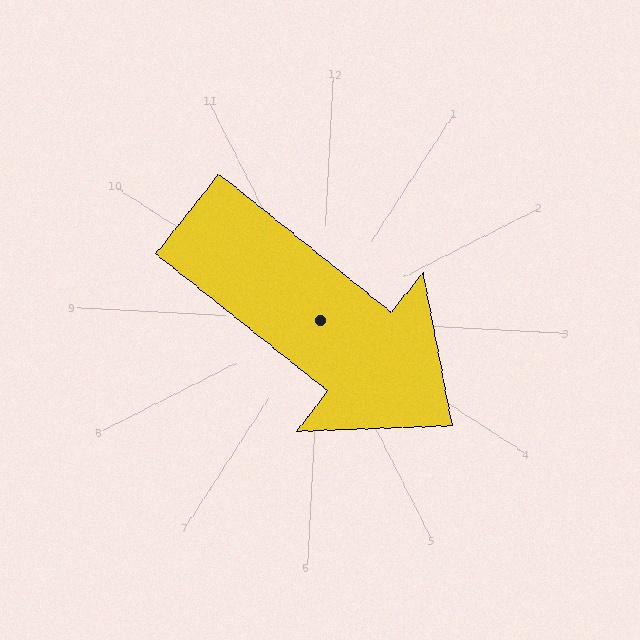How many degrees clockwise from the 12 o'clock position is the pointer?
Approximately 126 degrees.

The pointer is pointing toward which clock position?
Roughly 4 o'clock.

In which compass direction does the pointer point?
Southeast.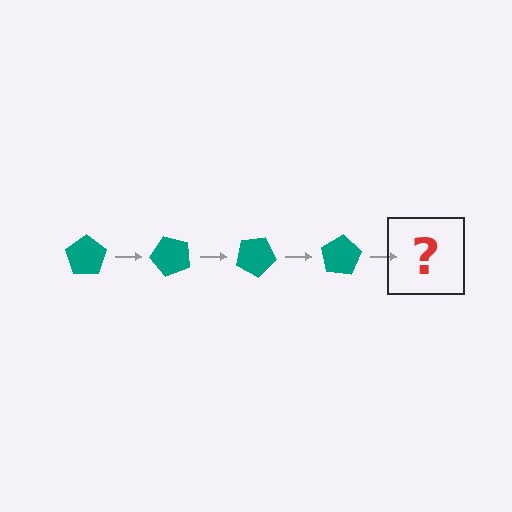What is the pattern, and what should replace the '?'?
The pattern is that the pentagon rotates 50 degrees each step. The '?' should be a teal pentagon rotated 200 degrees.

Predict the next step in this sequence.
The next step is a teal pentagon rotated 200 degrees.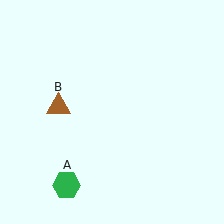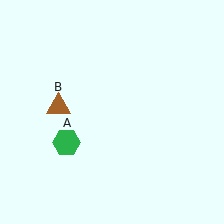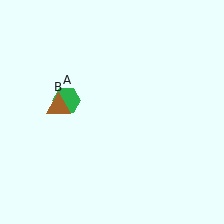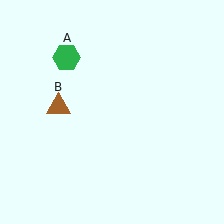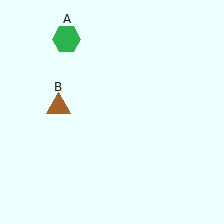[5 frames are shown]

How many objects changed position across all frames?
1 object changed position: green hexagon (object A).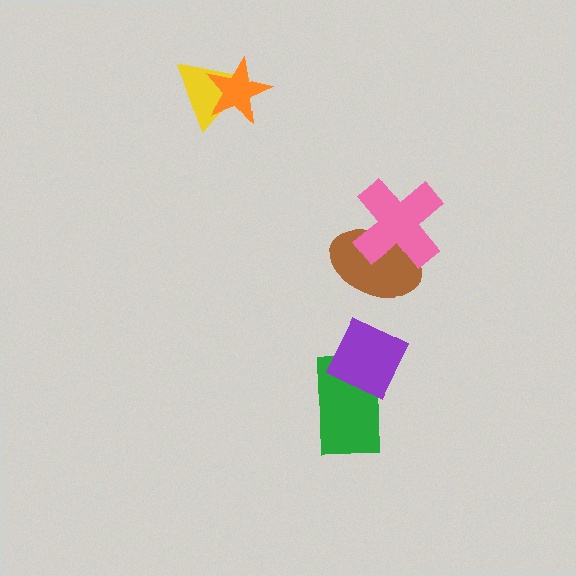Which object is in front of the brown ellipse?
The pink cross is in front of the brown ellipse.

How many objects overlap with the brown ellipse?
1 object overlaps with the brown ellipse.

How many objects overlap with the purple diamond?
1 object overlaps with the purple diamond.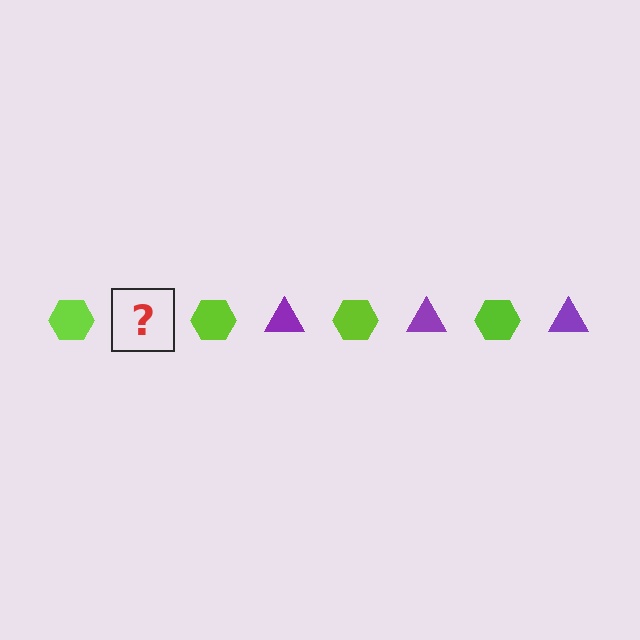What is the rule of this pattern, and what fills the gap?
The rule is that the pattern alternates between lime hexagon and purple triangle. The gap should be filled with a purple triangle.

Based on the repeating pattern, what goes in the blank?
The blank should be a purple triangle.